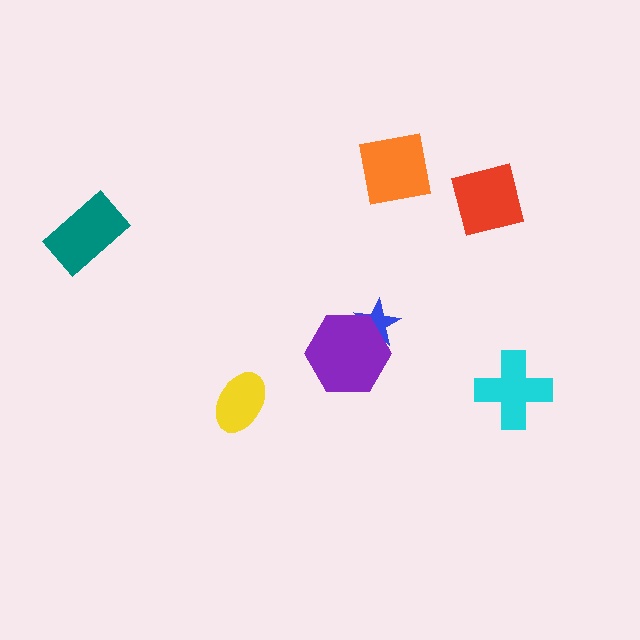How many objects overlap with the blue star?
1 object overlaps with the blue star.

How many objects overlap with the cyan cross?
0 objects overlap with the cyan cross.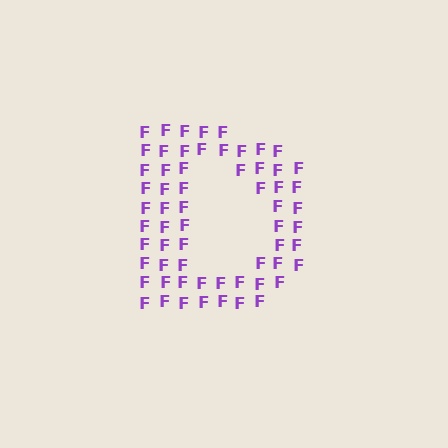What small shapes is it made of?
It is made of small letter F's.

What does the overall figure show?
The overall figure shows the letter D.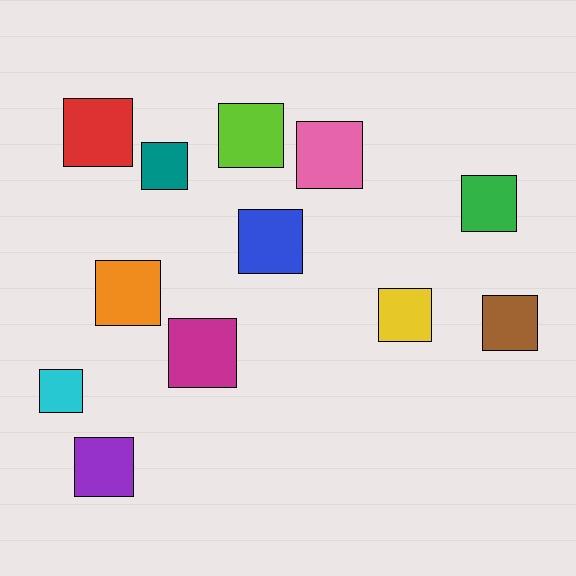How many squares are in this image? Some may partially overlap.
There are 12 squares.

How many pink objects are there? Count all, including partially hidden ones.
There is 1 pink object.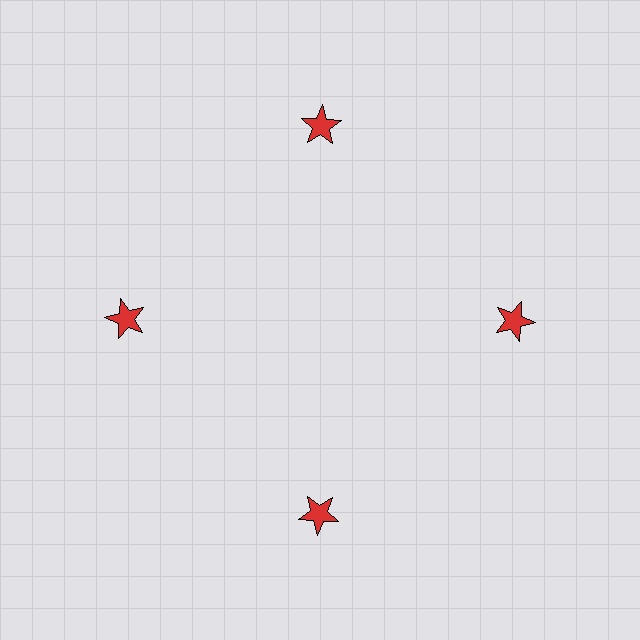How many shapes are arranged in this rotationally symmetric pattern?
There are 4 shapes, arranged in 4 groups of 1.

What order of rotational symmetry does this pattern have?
This pattern has 4-fold rotational symmetry.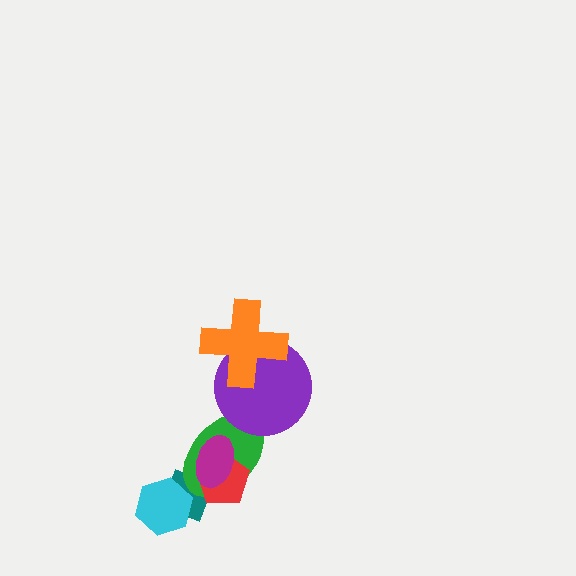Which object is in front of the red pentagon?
The magenta ellipse is in front of the red pentagon.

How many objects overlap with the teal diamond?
4 objects overlap with the teal diamond.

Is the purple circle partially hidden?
Yes, it is partially covered by another shape.